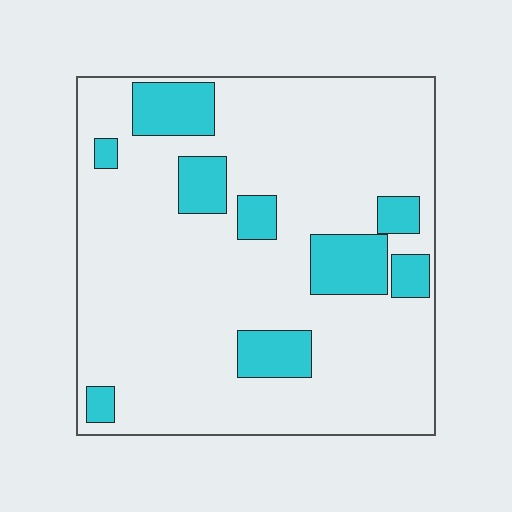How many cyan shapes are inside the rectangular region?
9.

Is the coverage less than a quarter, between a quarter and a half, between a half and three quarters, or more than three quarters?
Less than a quarter.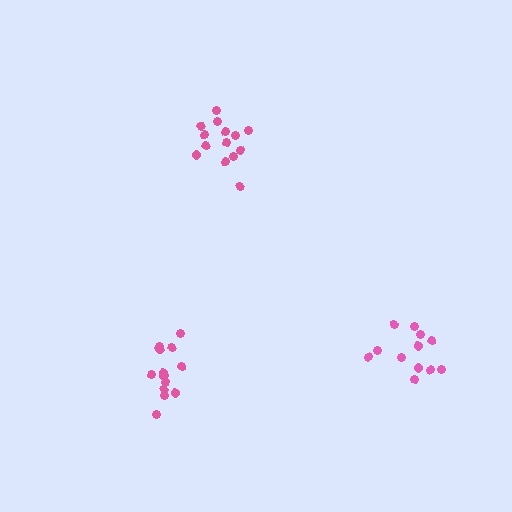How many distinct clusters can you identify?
There are 3 distinct clusters.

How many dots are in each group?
Group 1: 12 dots, Group 2: 14 dots, Group 3: 13 dots (39 total).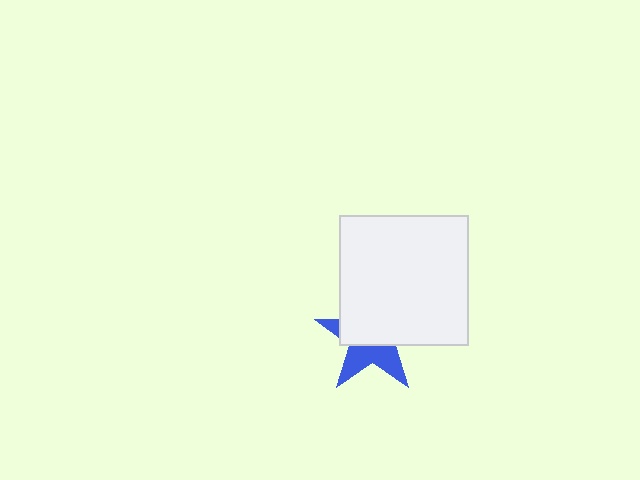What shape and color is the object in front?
The object in front is a white square.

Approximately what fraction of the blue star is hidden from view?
Roughly 57% of the blue star is hidden behind the white square.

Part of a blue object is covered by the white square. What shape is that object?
It is a star.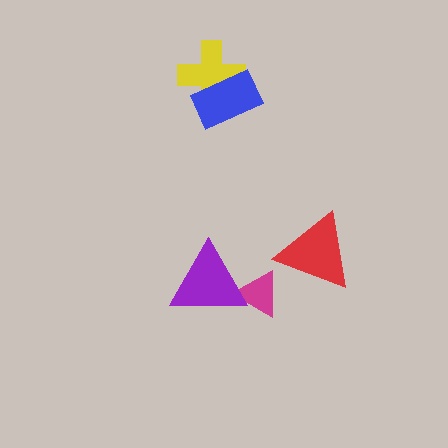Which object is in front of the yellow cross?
The blue rectangle is in front of the yellow cross.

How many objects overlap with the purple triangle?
1 object overlaps with the purple triangle.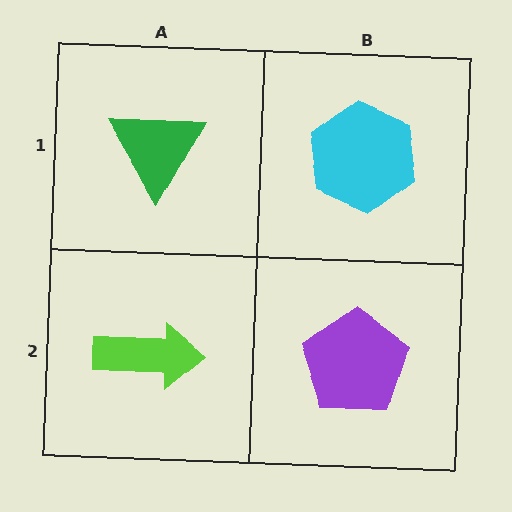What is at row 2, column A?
A lime arrow.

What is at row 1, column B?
A cyan hexagon.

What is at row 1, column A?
A green triangle.